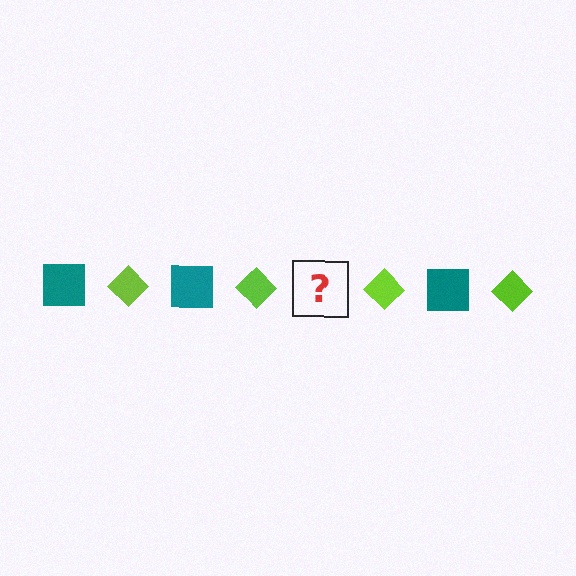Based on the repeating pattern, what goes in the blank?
The blank should be a teal square.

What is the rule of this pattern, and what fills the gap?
The rule is that the pattern alternates between teal square and lime diamond. The gap should be filled with a teal square.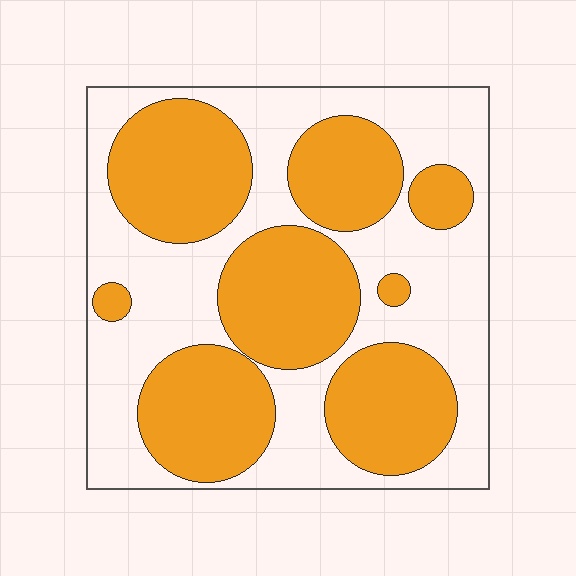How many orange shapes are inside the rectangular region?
8.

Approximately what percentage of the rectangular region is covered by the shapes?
Approximately 50%.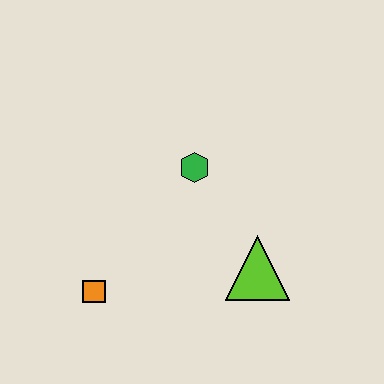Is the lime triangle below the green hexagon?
Yes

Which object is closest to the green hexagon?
The lime triangle is closest to the green hexagon.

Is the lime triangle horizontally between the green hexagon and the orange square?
No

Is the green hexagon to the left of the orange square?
No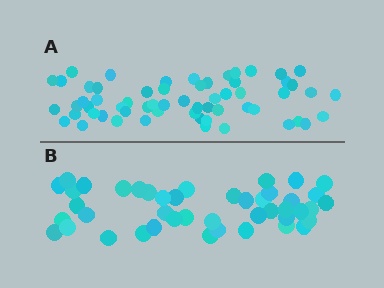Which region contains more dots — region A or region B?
Region A (the top region) has more dots.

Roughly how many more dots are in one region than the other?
Region A has approximately 15 more dots than region B.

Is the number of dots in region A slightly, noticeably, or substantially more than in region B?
Region A has noticeably more, but not dramatically so. The ratio is roughly 1.4 to 1.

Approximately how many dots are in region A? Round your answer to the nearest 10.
About 60 dots.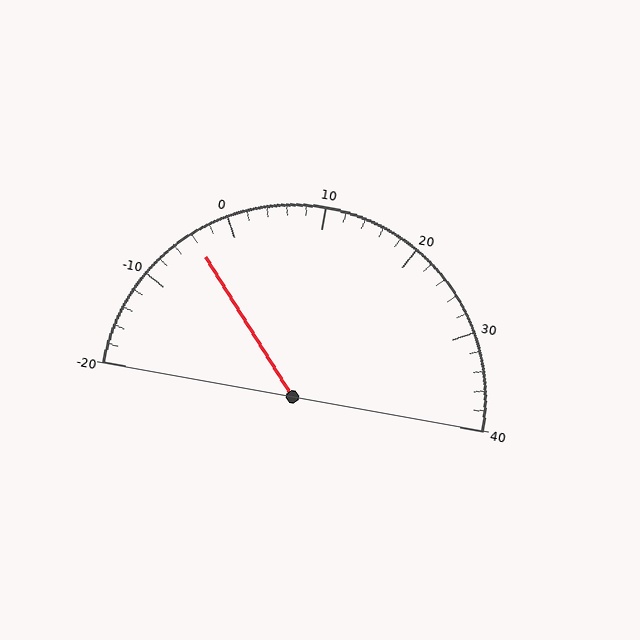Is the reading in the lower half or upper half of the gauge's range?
The reading is in the lower half of the range (-20 to 40).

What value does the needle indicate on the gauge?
The needle indicates approximately -4.